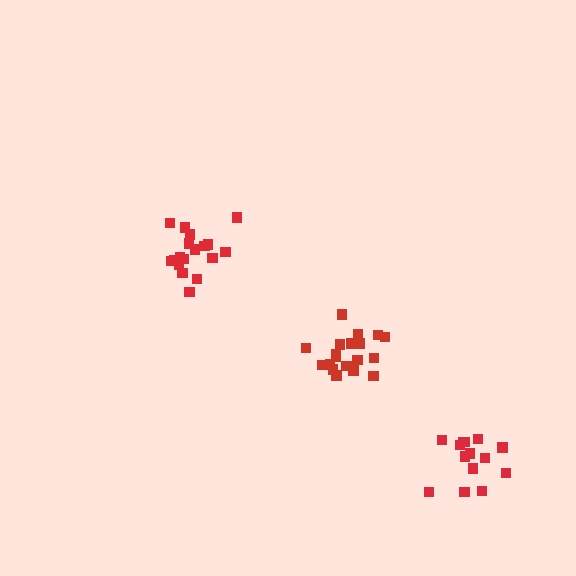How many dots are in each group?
Group 1: 20 dots, Group 2: 18 dots, Group 3: 14 dots (52 total).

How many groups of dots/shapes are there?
There are 3 groups.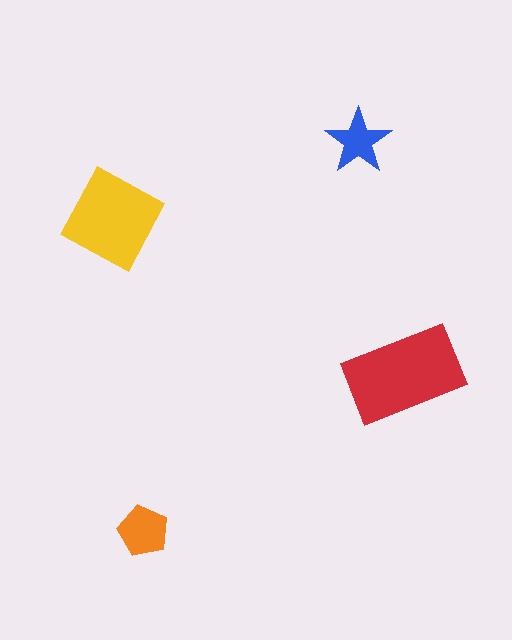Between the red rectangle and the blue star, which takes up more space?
The red rectangle.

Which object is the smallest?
The blue star.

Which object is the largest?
The red rectangle.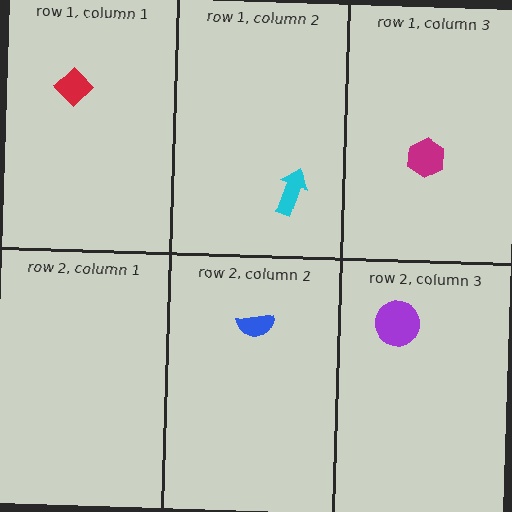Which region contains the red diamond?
The row 1, column 1 region.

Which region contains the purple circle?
The row 2, column 3 region.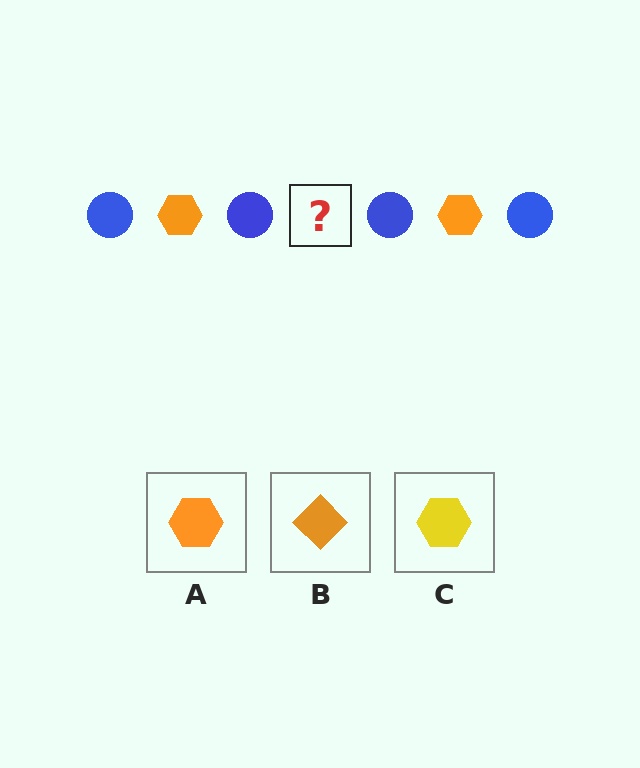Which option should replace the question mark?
Option A.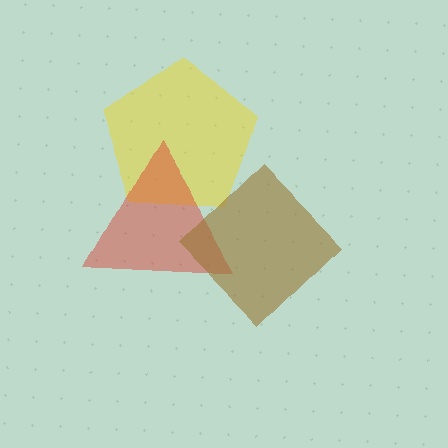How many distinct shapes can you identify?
There are 3 distinct shapes: a yellow pentagon, a red triangle, a brown diamond.